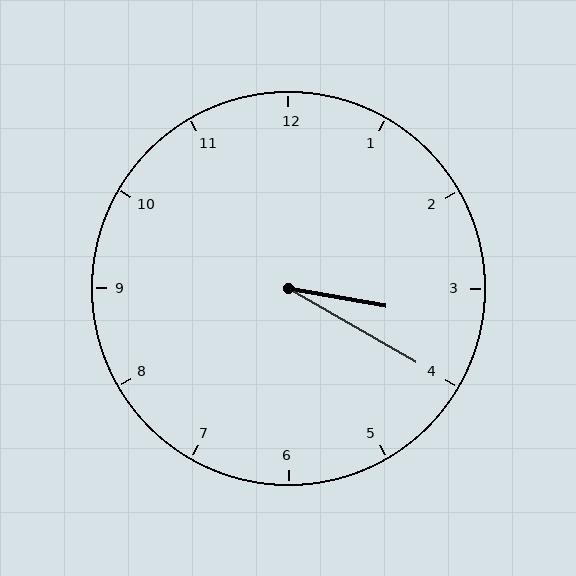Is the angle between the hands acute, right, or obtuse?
It is acute.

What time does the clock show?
3:20.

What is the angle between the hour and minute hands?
Approximately 20 degrees.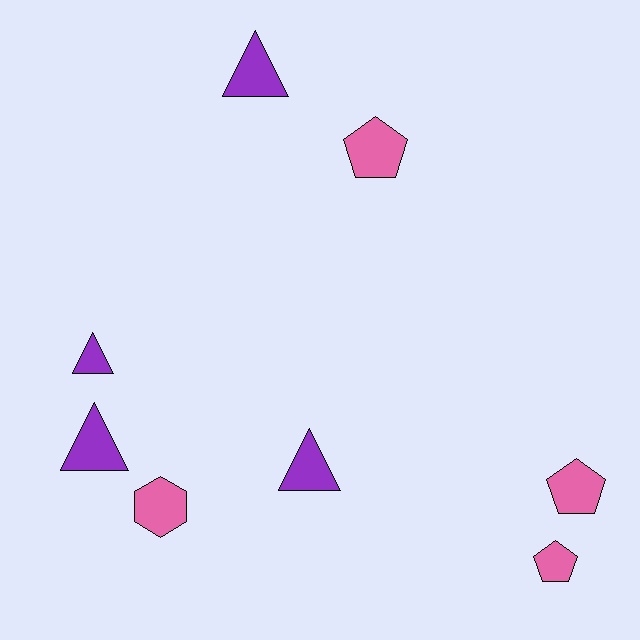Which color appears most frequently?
Pink, with 4 objects.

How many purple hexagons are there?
There are no purple hexagons.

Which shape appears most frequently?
Triangle, with 4 objects.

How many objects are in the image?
There are 8 objects.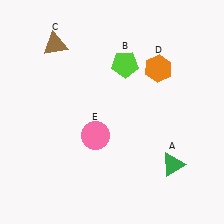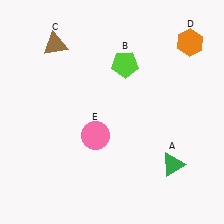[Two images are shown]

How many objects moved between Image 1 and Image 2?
1 object moved between the two images.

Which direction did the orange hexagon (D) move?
The orange hexagon (D) moved right.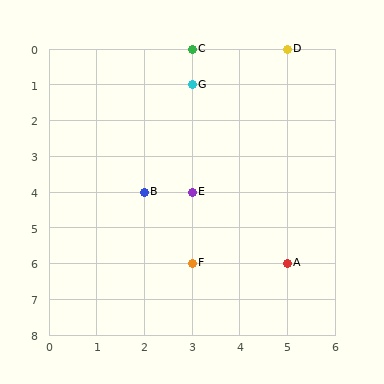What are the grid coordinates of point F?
Point F is at grid coordinates (3, 6).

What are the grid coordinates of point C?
Point C is at grid coordinates (3, 0).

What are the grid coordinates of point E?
Point E is at grid coordinates (3, 4).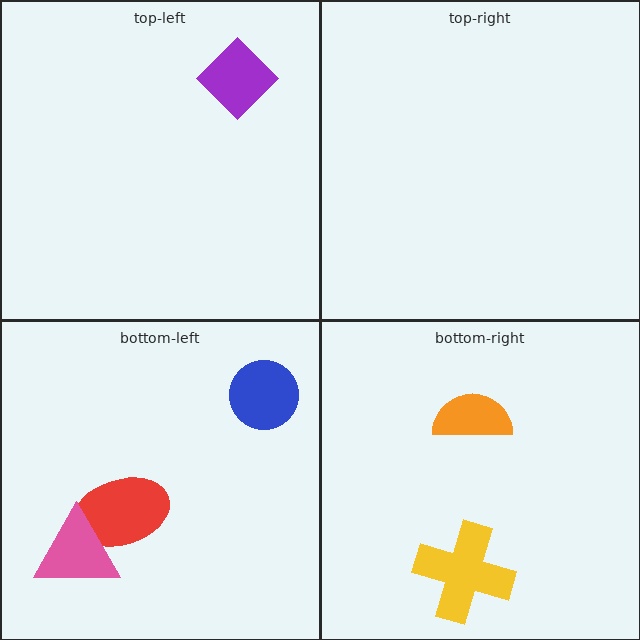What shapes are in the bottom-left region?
The red ellipse, the blue circle, the pink triangle.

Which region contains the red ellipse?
The bottom-left region.